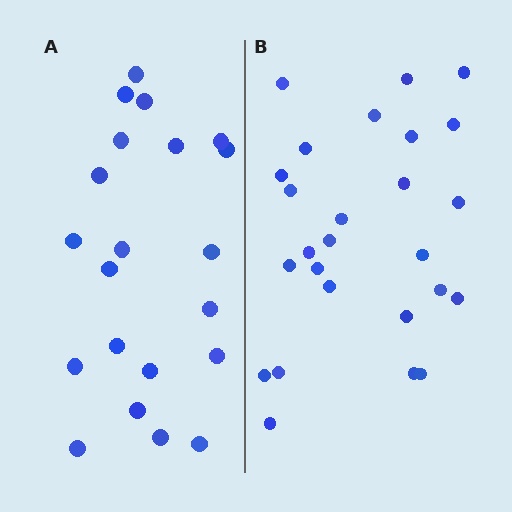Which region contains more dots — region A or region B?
Region B (the right region) has more dots.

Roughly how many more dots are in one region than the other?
Region B has about 5 more dots than region A.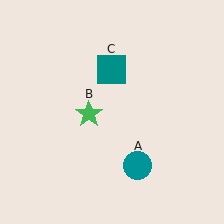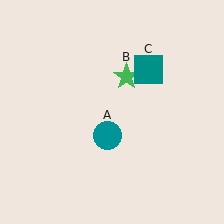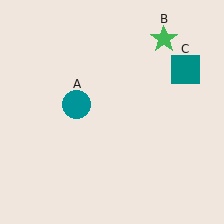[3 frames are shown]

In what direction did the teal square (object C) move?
The teal square (object C) moved right.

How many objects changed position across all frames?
3 objects changed position: teal circle (object A), green star (object B), teal square (object C).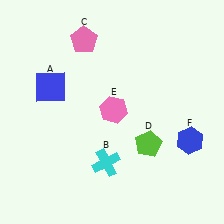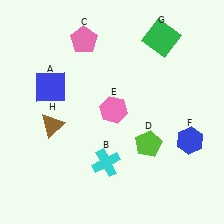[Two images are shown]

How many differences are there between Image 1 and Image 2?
There are 2 differences between the two images.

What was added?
A green square (G), a brown triangle (H) were added in Image 2.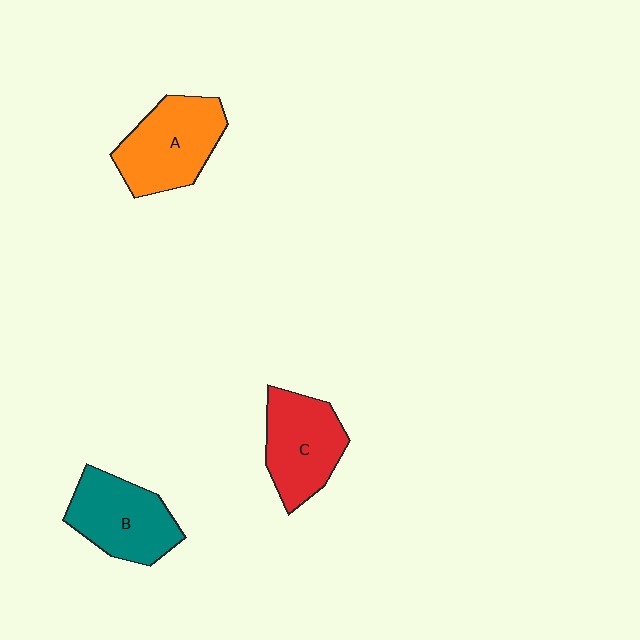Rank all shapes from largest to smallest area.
From largest to smallest: A (orange), B (teal), C (red).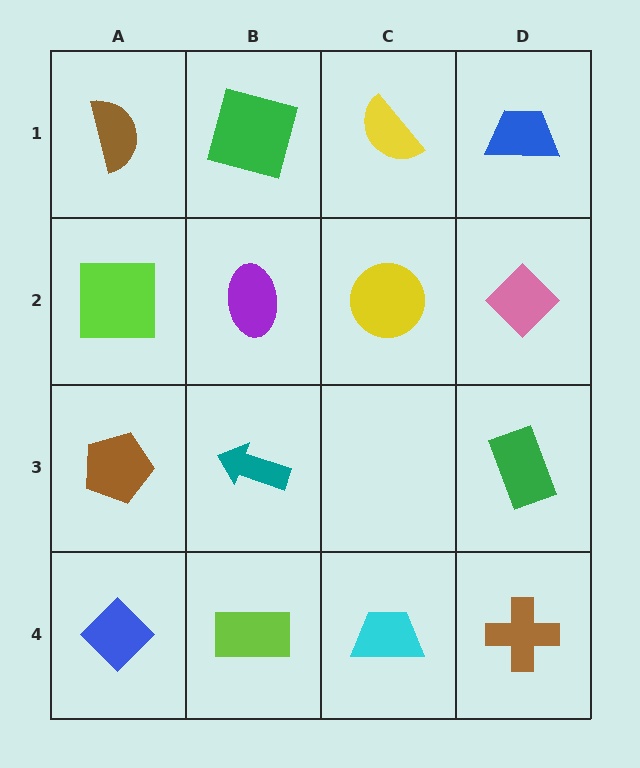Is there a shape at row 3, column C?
No, that cell is empty.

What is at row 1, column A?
A brown semicircle.